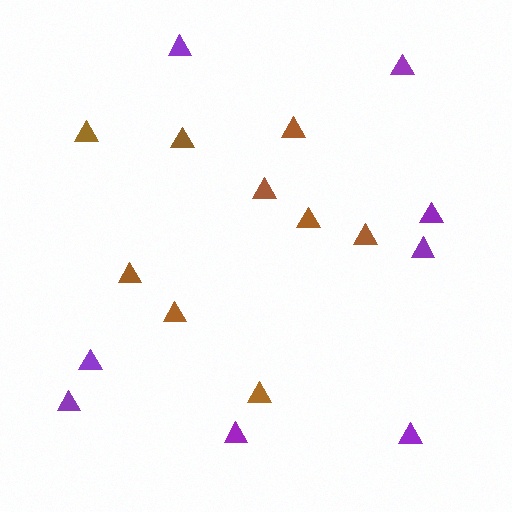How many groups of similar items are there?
There are 2 groups: one group of brown triangles (9) and one group of purple triangles (8).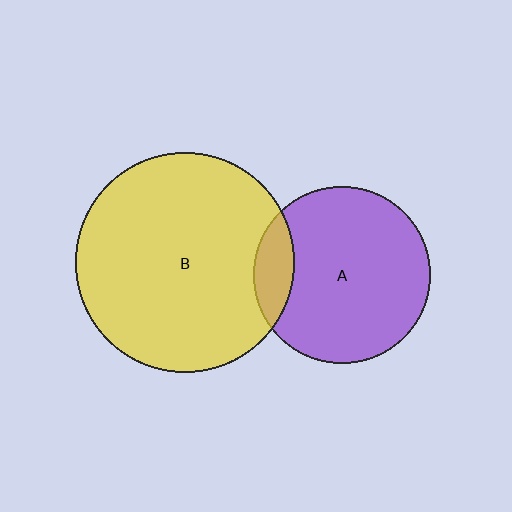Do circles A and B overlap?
Yes.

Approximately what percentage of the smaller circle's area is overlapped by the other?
Approximately 15%.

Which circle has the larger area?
Circle B (yellow).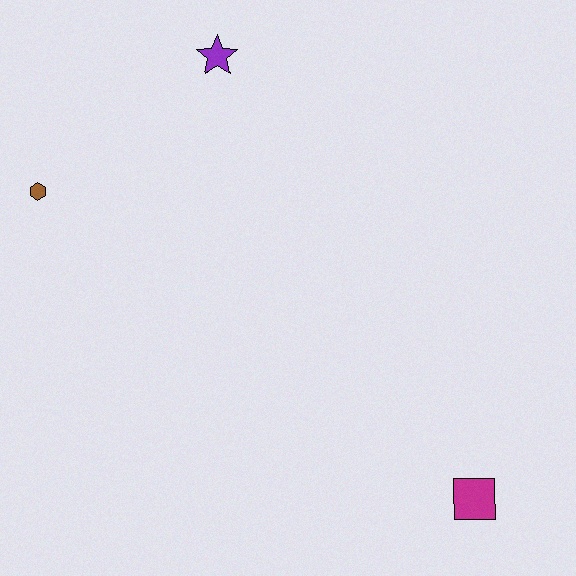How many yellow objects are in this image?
There are no yellow objects.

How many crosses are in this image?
There are no crosses.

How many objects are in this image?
There are 3 objects.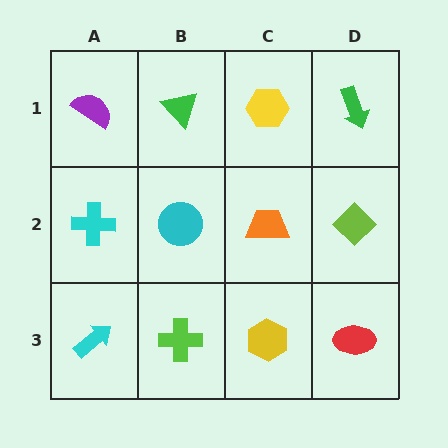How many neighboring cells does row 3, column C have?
3.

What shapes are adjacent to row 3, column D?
A lime diamond (row 2, column D), a yellow hexagon (row 3, column C).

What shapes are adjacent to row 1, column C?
An orange trapezoid (row 2, column C), a green triangle (row 1, column B), a green arrow (row 1, column D).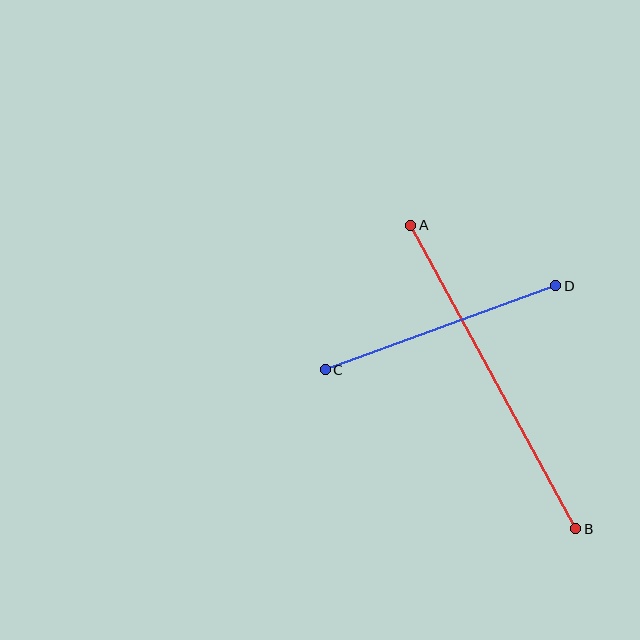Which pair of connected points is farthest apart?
Points A and B are farthest apart.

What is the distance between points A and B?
The distance is approximately 345 pixels.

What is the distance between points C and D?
The distance is approximately 245 pixels.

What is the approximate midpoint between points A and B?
The midpoint is at approximately (493, 377) pixels.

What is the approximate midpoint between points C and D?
The midpoint is at approximately (441, 328) pixels.